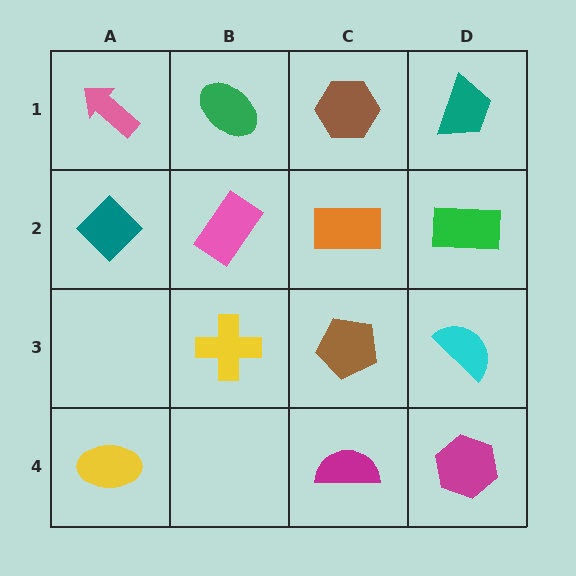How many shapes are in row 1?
4 shapes.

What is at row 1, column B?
A green ellipse.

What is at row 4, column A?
A yellow ellipse.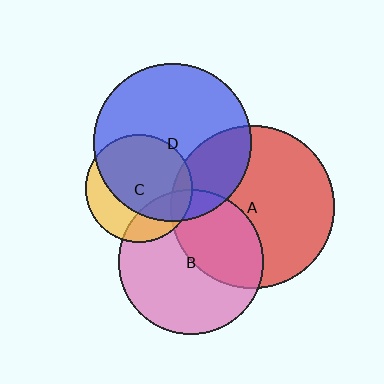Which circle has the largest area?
Circle A (red).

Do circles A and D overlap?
Yes.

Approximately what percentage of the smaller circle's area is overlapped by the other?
Approximately 25%.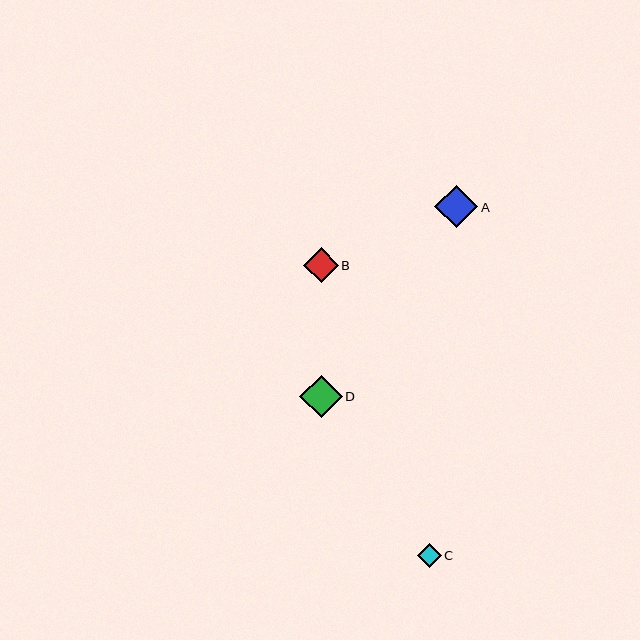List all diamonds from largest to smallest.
From largest to smallest: A, D, B, C.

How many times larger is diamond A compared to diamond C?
Diamond A is approximately 1.8 times the size of diamond C.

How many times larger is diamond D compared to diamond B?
Diamond D is approximately 1.2 times the size of diamond B.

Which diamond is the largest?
Diamond A is the largest with a size of approximately 43 pixels.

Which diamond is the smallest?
Diamond C is the smallest with a size of approximately 24 pixels.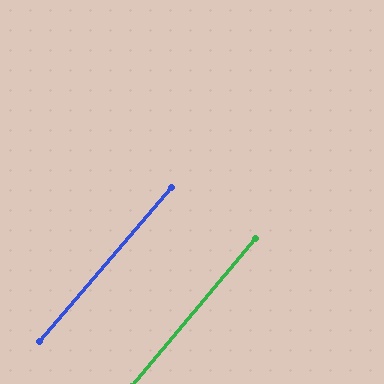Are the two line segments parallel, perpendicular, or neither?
Parallel — their directions differ by only 0.5°.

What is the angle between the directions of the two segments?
Approximately 1 degree.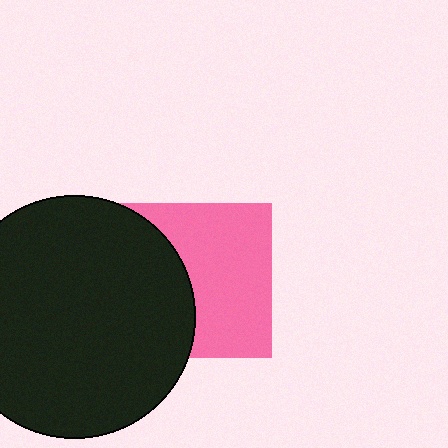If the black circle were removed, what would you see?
You would see the complete pink square.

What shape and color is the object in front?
The object in front is a black circle.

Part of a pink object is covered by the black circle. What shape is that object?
It is a square.